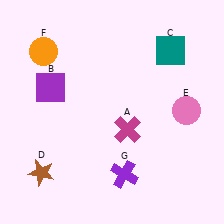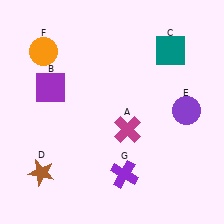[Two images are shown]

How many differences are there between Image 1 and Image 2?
There is 1 difference between the two images.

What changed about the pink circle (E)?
In Image 1, E is pink. In Image 2, it changed to purple.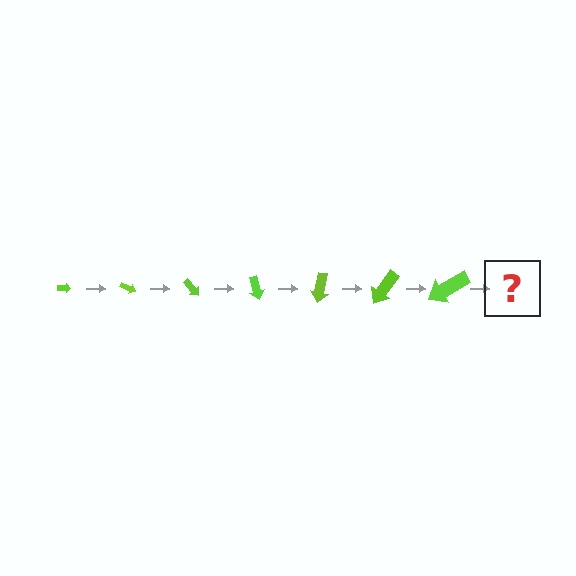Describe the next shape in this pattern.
It should be an arrow, larger than the previous one and rotated 175 degrees from the start.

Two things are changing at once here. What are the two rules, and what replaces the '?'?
The two rules are that the arrow grows larger each step and it rotates 25 degrees each step. The '?' should be an arrow, larger than the previous one and rotated 175 degrees from the start.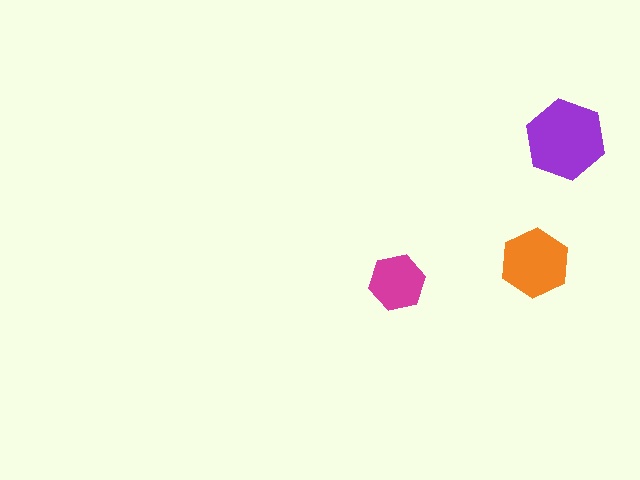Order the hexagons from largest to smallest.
the purple one, the orange one, the magenta one.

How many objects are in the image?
There are 3 objects in the image.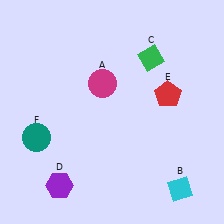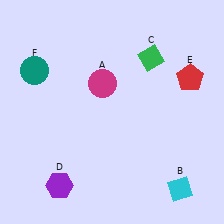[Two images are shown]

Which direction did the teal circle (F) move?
The teal circle (F) moved up.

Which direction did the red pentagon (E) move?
The red pentagon (E) moved right.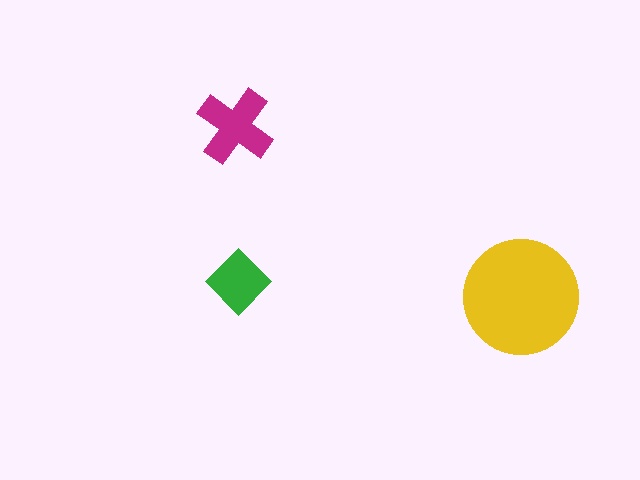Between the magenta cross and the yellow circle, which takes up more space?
The yellow circle.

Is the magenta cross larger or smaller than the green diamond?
Larger.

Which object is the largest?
The yellow circle.